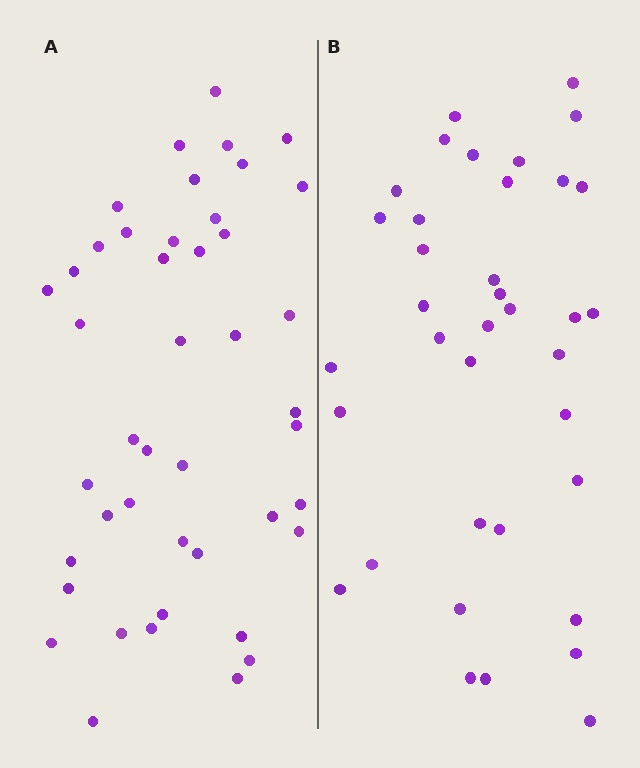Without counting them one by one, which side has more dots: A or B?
Region A (the left region) has more dots.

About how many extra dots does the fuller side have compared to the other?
Region A has roughly 8 or so more dots than region B.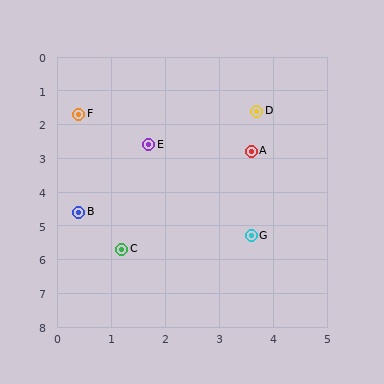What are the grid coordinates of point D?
Point D is at approximately (3.7, 1.6).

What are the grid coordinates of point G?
Point G is at approximately (3.6, 5.3).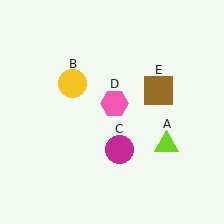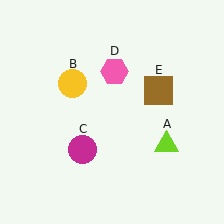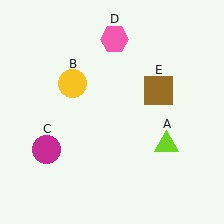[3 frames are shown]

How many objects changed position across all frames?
2 objects changed position: magenta circle (object C), pink hexagon (object D).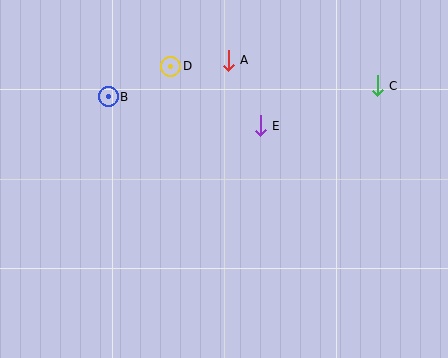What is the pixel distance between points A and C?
The distance between A and C is 151 pixels.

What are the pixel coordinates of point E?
Point E is at (260, 126).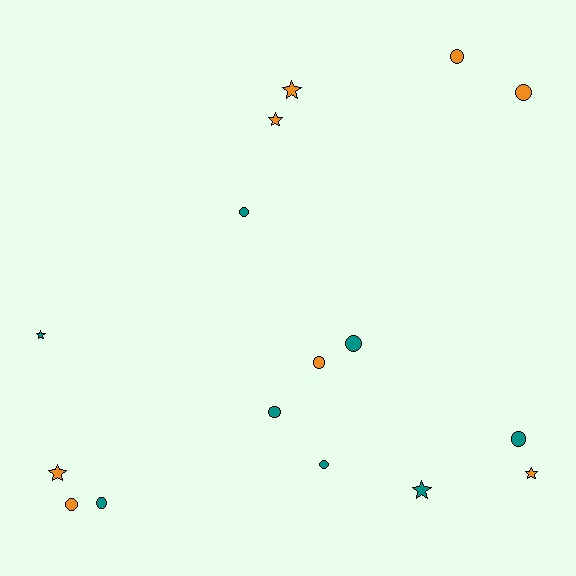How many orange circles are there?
There are 4 orange circles.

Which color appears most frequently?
Teal, with 8 objects.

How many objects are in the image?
There are 16 objects.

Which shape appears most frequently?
Circle, with 10 objects.